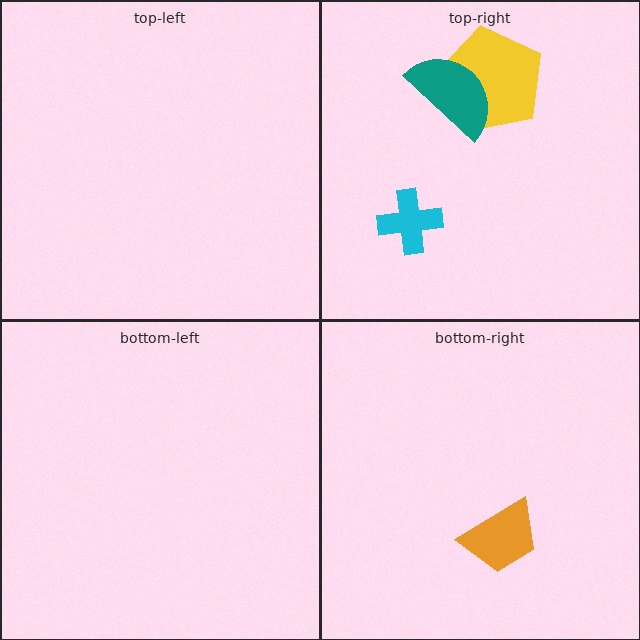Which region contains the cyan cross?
The top-right region.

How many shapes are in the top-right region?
3.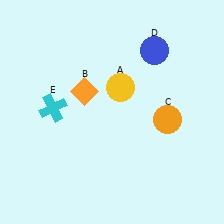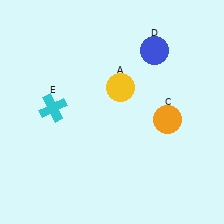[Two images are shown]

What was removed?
The orange diamond (B) was removed in Image 2.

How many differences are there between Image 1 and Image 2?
There is 1 difference between the two images.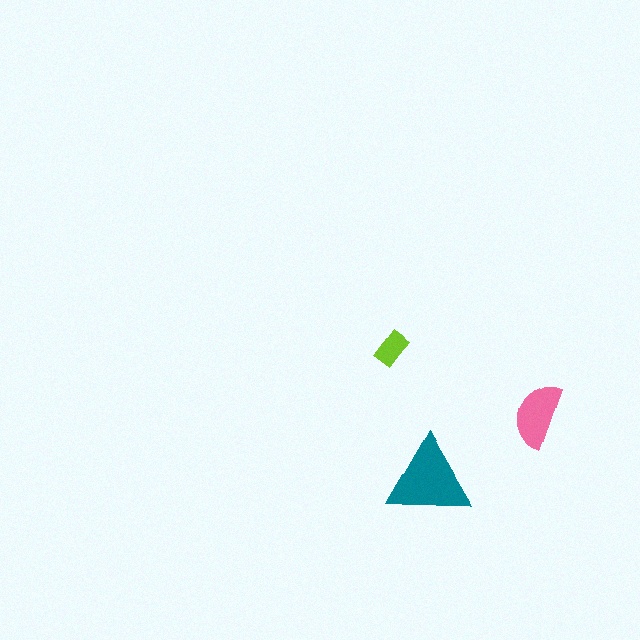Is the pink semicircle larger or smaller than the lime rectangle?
Larger.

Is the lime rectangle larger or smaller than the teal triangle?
Smaller.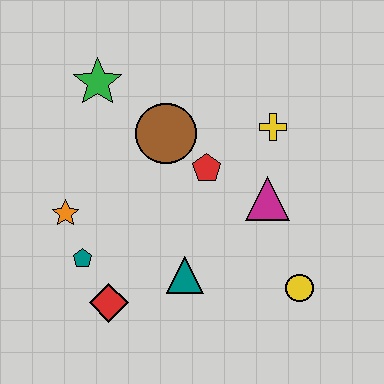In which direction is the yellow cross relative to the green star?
The yellow cross is to the right of the green star.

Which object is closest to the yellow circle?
The magenta triangle is closest to the yellow circle.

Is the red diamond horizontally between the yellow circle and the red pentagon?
No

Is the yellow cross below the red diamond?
No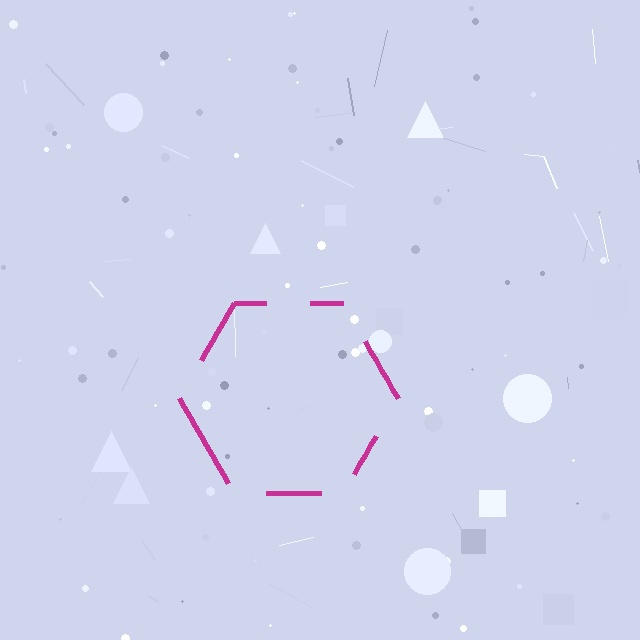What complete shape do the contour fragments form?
The contour fragments form a hexagon.